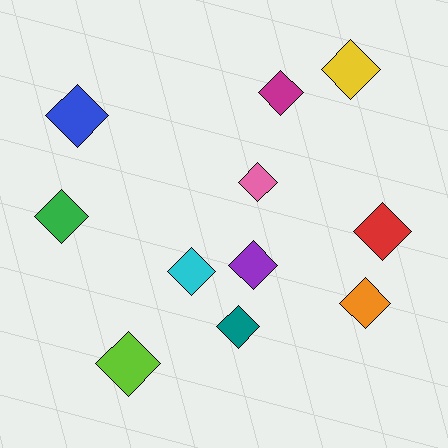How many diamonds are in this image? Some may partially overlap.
There are 11 diamonds.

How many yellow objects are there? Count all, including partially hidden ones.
There is 1 yellow object.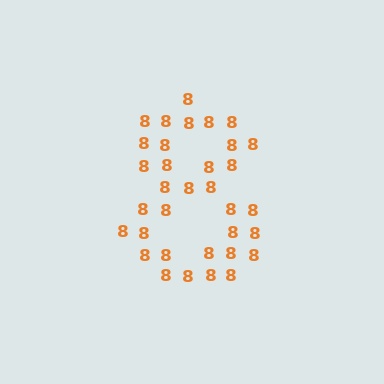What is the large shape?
The large shape is the digit 8.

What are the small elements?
The small elements are digit 8's.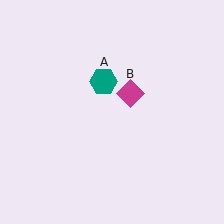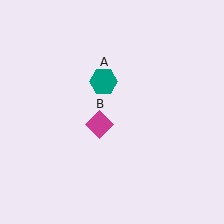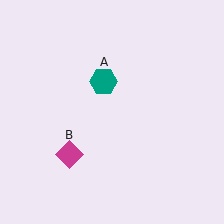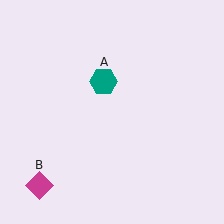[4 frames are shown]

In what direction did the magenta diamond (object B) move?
The magenta diamond (object B) moved down and to the left.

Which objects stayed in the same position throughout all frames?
Teal hexagon (object A) remained stationary.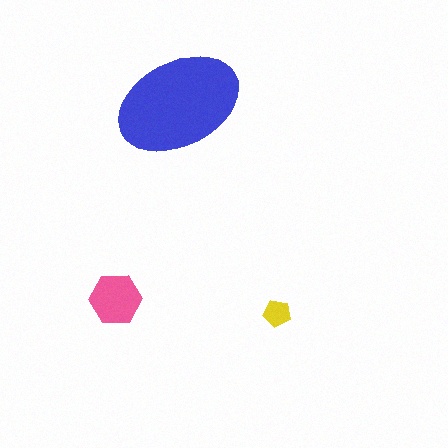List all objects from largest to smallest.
The blue ellipse, the pink hexagon, the yellow pentagon.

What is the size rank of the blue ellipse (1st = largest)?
1st.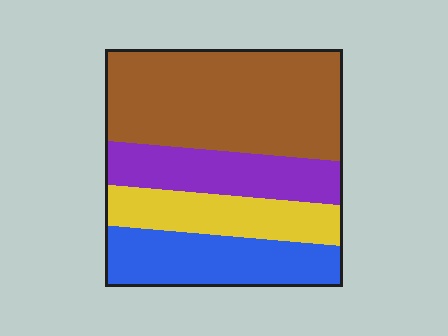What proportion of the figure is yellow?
Yellow takes up about one sixth (1/6) of the figure.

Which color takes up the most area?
Brown, at roughly 45%.